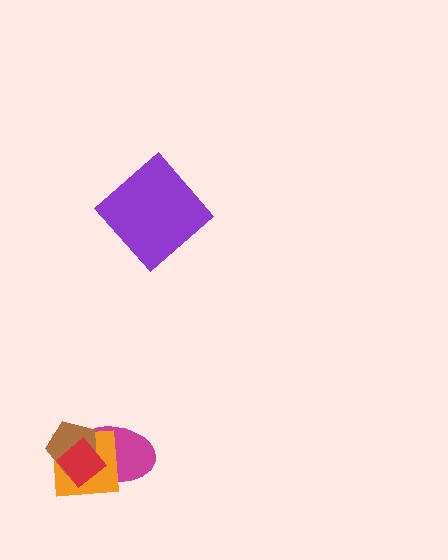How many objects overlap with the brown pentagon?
3 objects overlap with the brown pentagon.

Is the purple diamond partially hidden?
No, no other shape covers it.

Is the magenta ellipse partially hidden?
Yes, it is partially covered by another shape.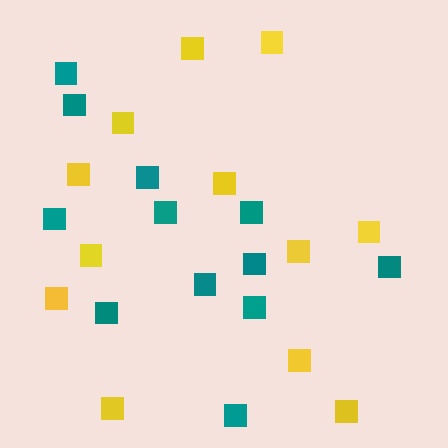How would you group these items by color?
There are 2 groups: one group of yellow squares (12) and one group of teal squares (12).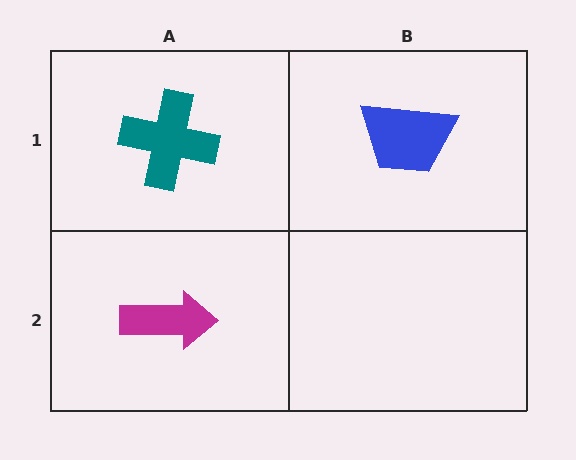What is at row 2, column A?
A magenta arrow.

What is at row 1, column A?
A teal cross.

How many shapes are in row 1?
2 shapes.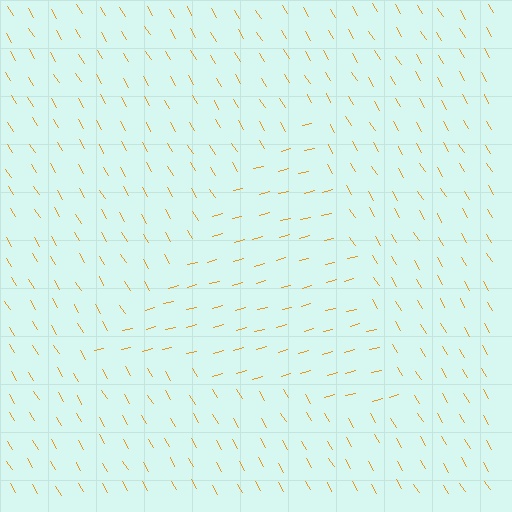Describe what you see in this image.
The image is filled with small orange line segments. A triangle region in the image has lines oriented differently from the surrounding lines, creating a visible texture boundary.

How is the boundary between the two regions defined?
The boundary is defined purely by a change in line orientation (approximately 74 degrees difference). All lines are the same color and thickness.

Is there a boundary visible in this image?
Yes, there is a texture boundary formed by a change in line orientation.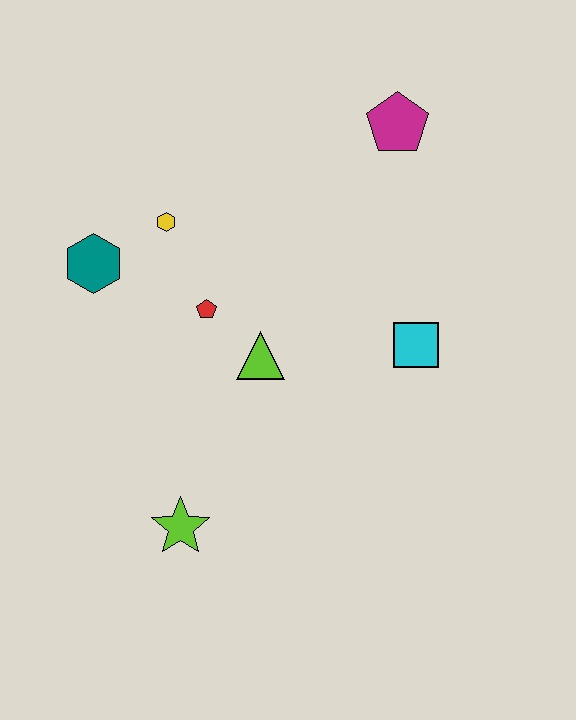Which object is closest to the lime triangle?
The red pentagon is closest to the lime triangle.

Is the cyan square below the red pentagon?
Yes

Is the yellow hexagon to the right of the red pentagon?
No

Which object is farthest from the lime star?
The magenta pentagon is farthest from the lime star.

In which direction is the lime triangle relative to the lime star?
The lime triangle is above the lime star.